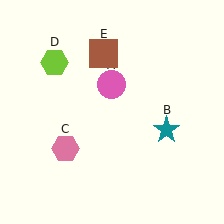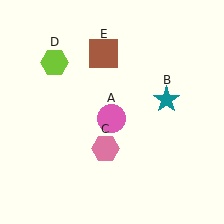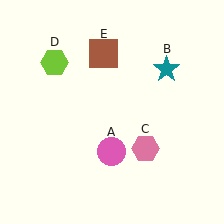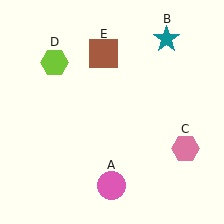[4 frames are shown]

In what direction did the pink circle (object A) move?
The pink circle (object A) moved down.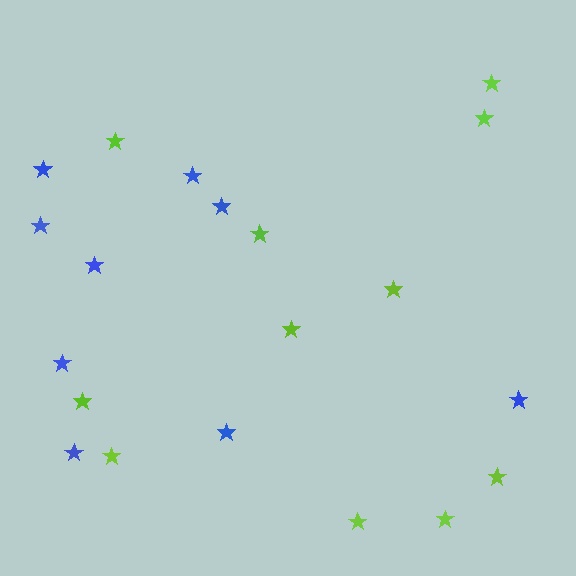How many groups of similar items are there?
There are 2 groups: one group of blue stars (9) and one group of lime stars (11).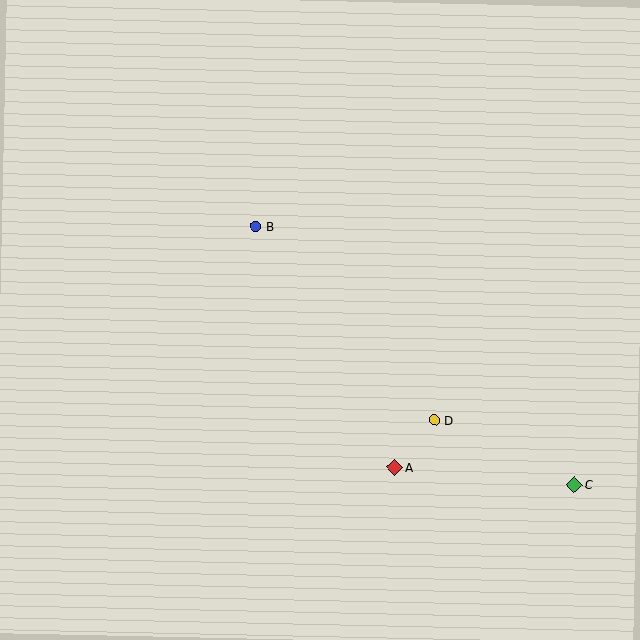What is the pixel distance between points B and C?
The distance between B and C is 410 pixels.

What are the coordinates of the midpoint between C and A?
The midpoint between C and A is at (485, 476).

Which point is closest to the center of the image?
Point B at (256, 227) is closest to the center.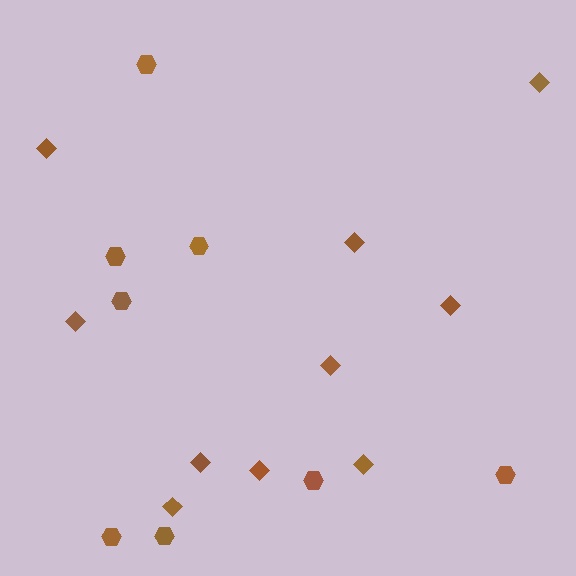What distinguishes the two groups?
There are 2 groups: one group of hexagons (8) and one group of diamonds (10).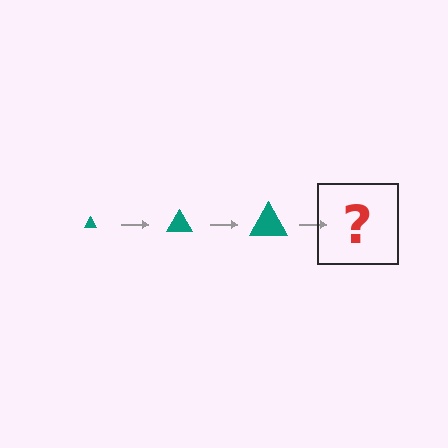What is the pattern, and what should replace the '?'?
The pattern is that the triangle gets progressively larger each step. The '?' should be a teal triangle, larger than the previous one.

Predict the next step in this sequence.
The next step is a teal triangle, larger than the previous one.